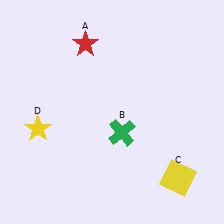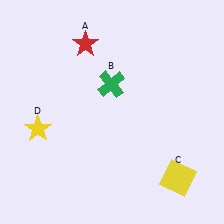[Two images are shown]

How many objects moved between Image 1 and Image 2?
1 object moved between the two images.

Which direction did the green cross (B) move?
The green cross (B) moved up.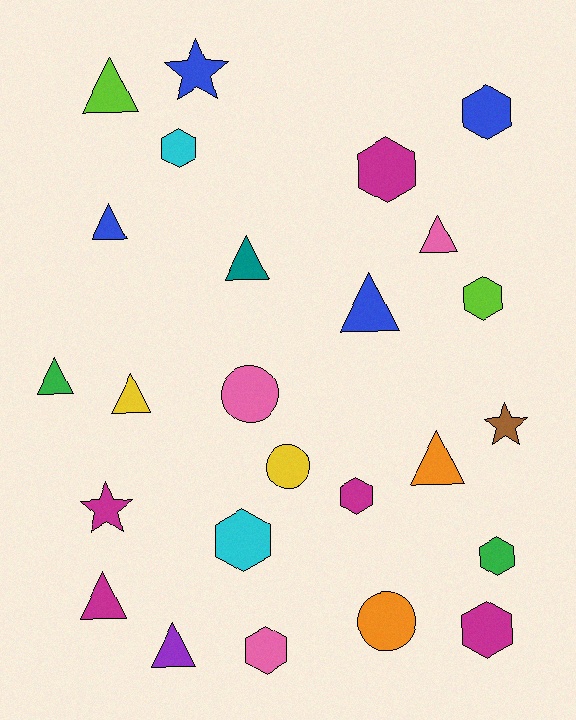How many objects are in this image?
There are 25 objects.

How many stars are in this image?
There are 3 stars.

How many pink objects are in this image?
There are 3 pink objects.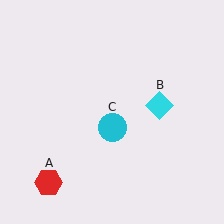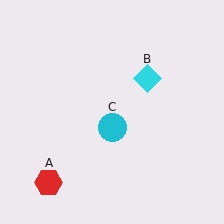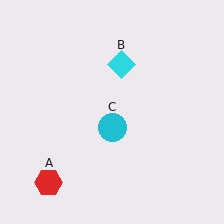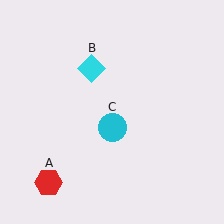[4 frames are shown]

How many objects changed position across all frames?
1 object changed position: cyan diamond (object B).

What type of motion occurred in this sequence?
The cyan diamond (object B) rotated counterclockwise around the center of the scene.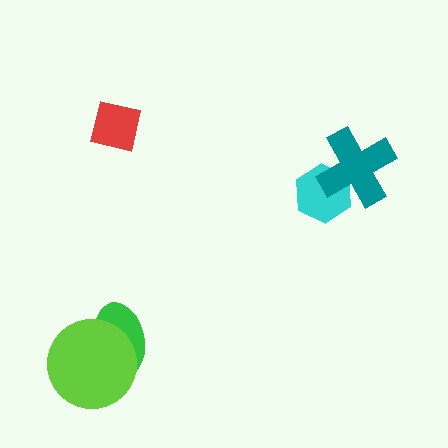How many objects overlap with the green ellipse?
1 object overlaps with the green ellipse.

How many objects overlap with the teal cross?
1 object overlaps with the teal cross.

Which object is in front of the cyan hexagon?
The teal cross is in front of the cyan hexagon.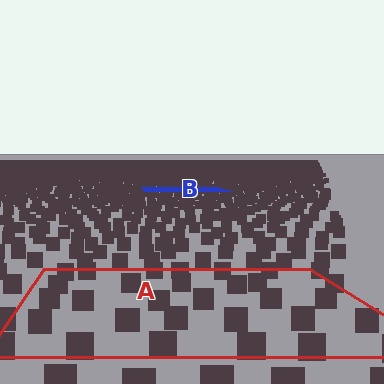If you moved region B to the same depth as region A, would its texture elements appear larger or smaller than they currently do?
They would appear larger. At a closer depth, the same texture elements are projected at a bigger on-screen size.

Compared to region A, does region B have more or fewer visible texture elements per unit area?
Region B has more texture elements per unit area — they are packed more densely because it is farther away.